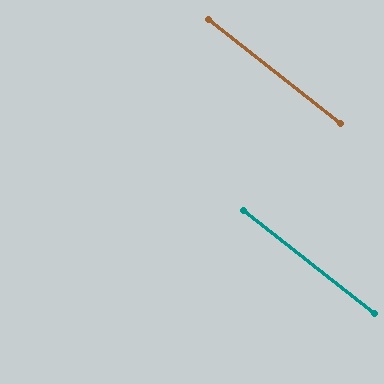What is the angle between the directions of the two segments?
Approximately 0 degrees.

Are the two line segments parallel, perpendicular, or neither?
Parallel — their directions differ by only 0.1°.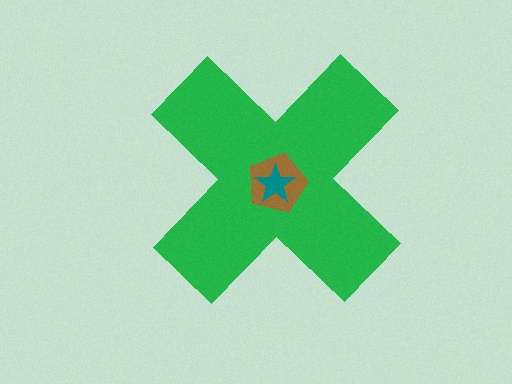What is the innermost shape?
The teal star.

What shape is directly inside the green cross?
The brown pentagon.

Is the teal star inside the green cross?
Yes.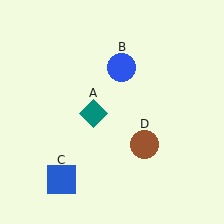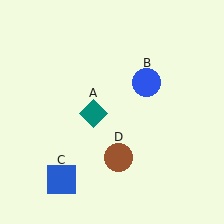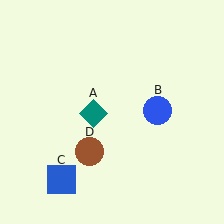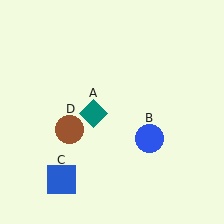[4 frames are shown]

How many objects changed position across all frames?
2 objects changed position: blue circle (object B), brown circle (object D).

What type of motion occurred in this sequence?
The blue circle (object B), brown circle (object D) rotated clockwise around the center of the scene.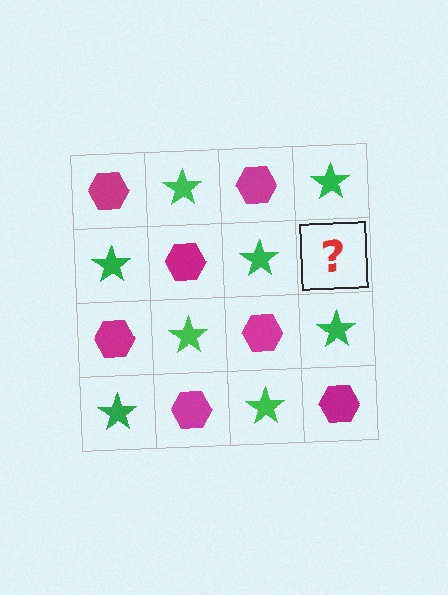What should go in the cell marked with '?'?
The missing cell should contain a magenta hexagon.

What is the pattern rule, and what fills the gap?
The rule is that it alternates magenta hexagon and green star in a checkerboard pattern. The gap should be filled with a magenta hexagon.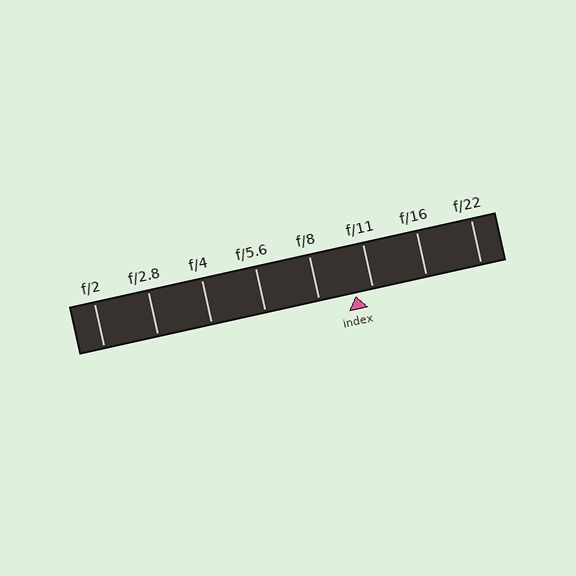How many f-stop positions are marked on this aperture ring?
There are 8 f-stop positions marked.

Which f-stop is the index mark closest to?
The index mark is closest to f/11.